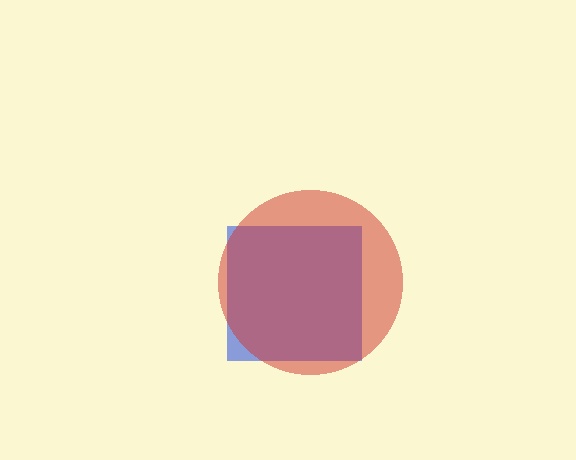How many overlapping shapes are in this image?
There are 2 overlapping shapes in the image.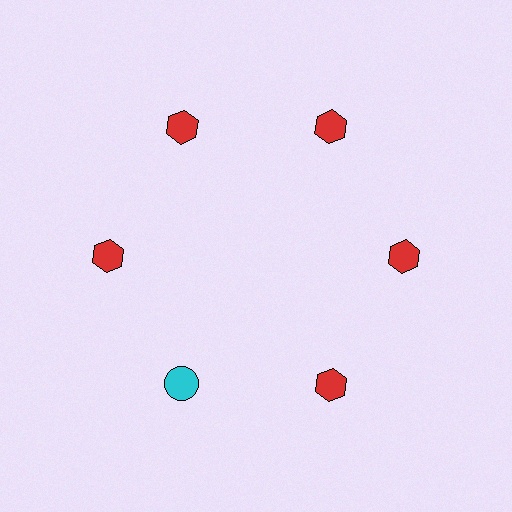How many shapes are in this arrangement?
There are 6 shapes arranged in a ring pattern.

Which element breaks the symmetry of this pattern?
The cyan circle at roughly the 7 o'clock position breaks the symmetry. All other shapes are red hexagons.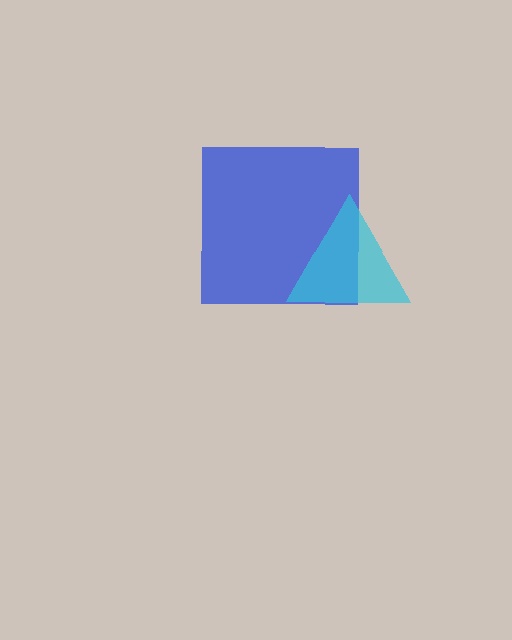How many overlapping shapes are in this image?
There are 2 overlapping shapes in the image.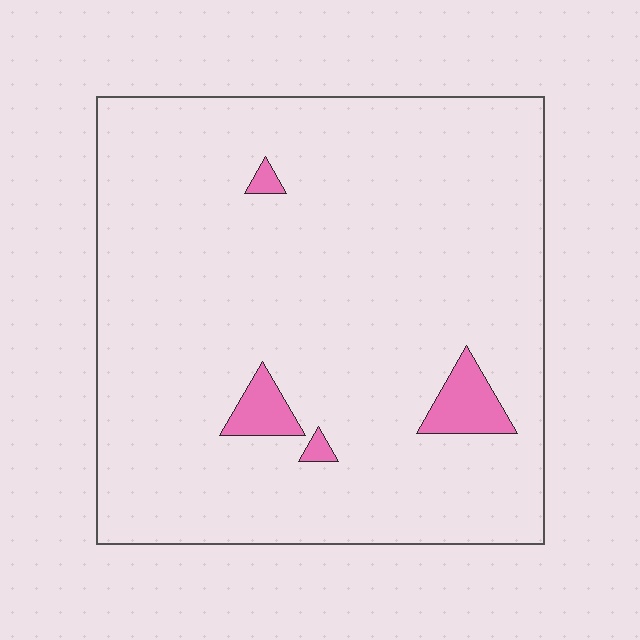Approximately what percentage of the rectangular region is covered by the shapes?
Approximately 5%.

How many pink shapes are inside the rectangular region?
4.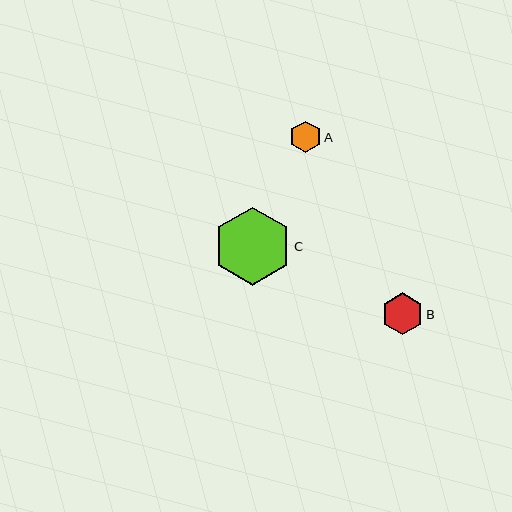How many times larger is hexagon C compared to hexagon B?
Hexagon C is approximately 1.9 times the size of hexagon B.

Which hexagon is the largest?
Hexagon C is the largest with a size of approximately 78 pixels.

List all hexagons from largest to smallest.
From largest to smallest: C, B, A.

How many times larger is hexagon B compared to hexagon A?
Hexagon B is approximately 1.3 times the size of hexagon A.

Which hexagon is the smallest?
Hexagon A is the smallest with a size of approximately 32 pixels.